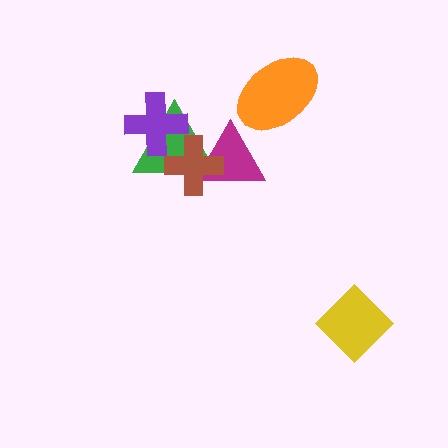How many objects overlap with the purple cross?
1 object overlaps with the purple cross.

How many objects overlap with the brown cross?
2 objects overlap with the brown cross.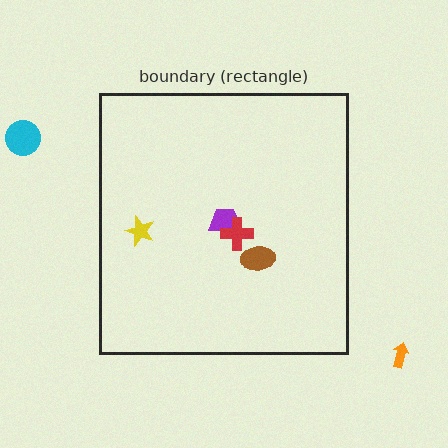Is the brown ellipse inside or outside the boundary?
Inside.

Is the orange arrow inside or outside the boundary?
Outside.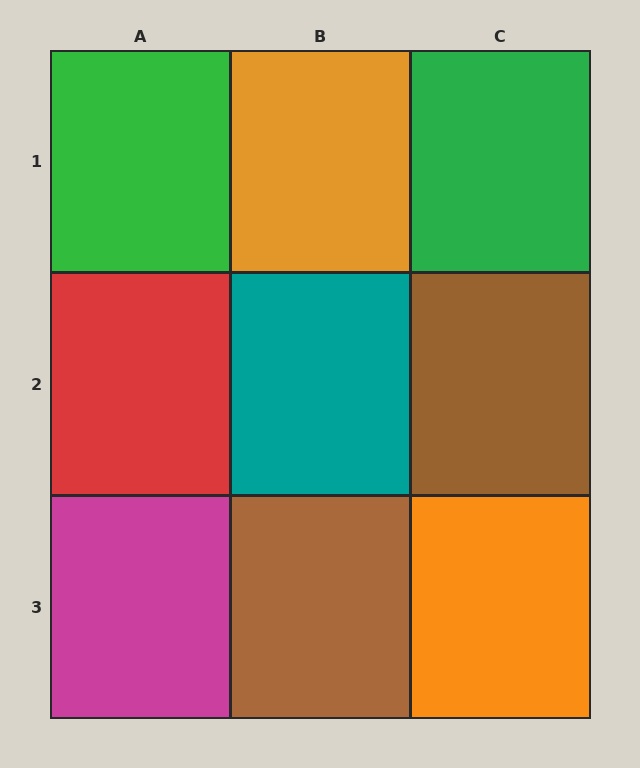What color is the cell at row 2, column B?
Teal.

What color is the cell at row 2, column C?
Brown.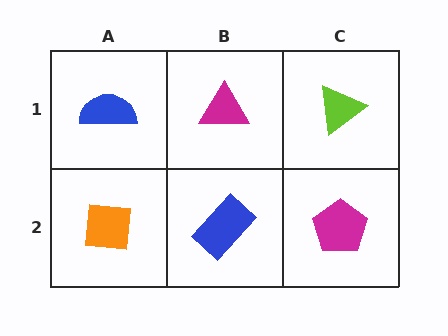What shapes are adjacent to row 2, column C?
A lime triangle (row 1, column C), a blue rectangle (row 2, column B).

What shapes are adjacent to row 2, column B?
A magenta triangle (row 1, column B), an orange square (row 2, column A), a magenta pentagon (row 2, column C).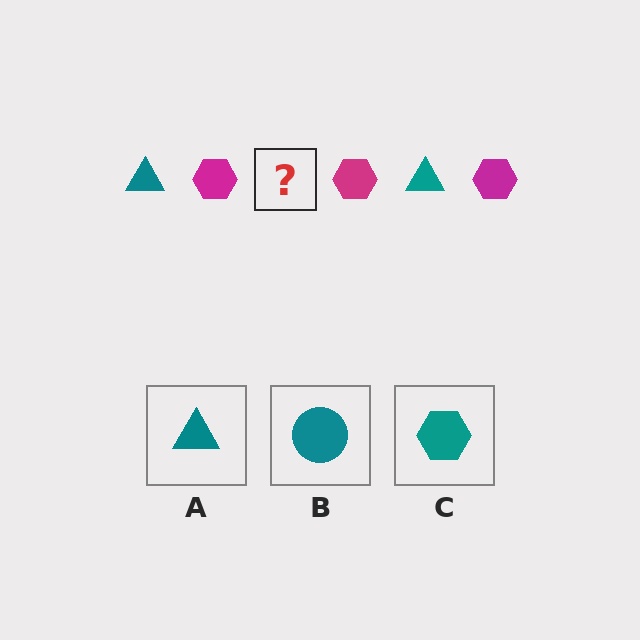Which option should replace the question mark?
Option A.